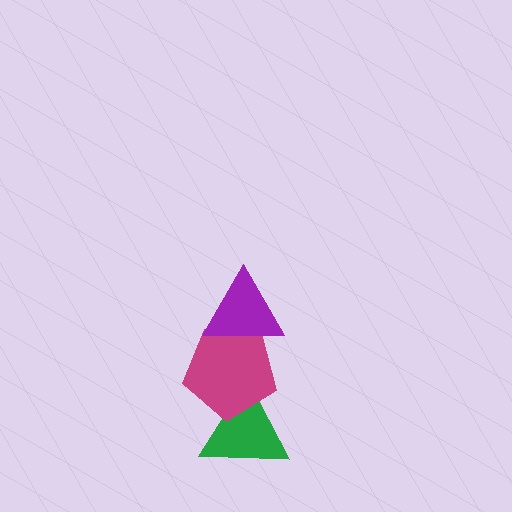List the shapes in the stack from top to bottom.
From top to bottom: the purple triangle, the magenta pentagon, the green triangle.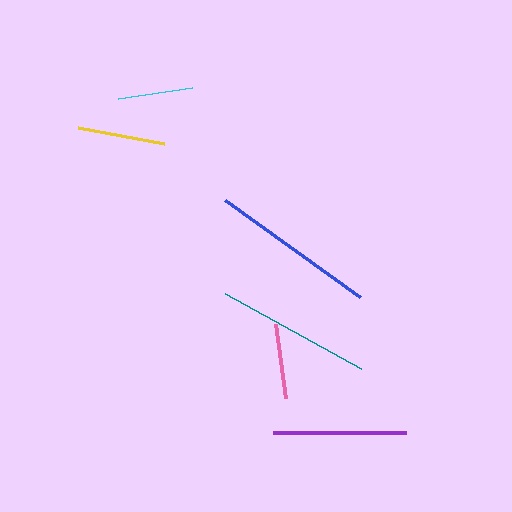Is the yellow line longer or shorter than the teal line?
The teal line is longer than the yellow line.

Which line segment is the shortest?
The pink line is the shortest at approximately 74 pixels.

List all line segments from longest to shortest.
From longest to shortest: blue, teal, purple, yellow, cyan, pink.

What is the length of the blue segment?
The blue segment is approximately 166 pixels long.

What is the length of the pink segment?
The pink segment is approximately 74 pixels long.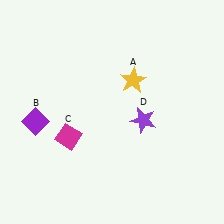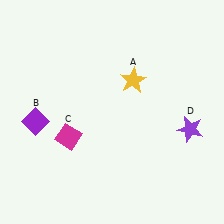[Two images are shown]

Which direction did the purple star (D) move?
The purple star (D) moved right.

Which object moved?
The purple star (D) moved right.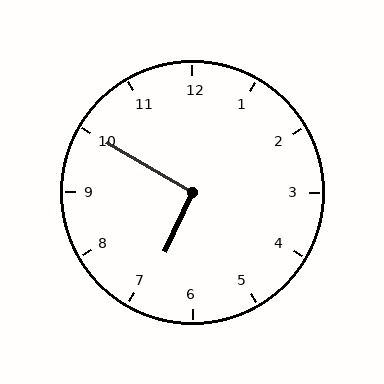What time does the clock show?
6:50.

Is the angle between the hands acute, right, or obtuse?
It is right.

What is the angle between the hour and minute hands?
Approximately 95 degrees.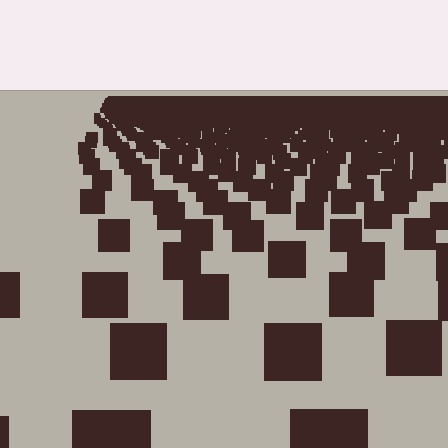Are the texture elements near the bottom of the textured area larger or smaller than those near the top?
Larger. Near the bottom, elements are closer to the viewer and appear at a bigger on-screen size.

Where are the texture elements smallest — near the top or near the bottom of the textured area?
Near the top.